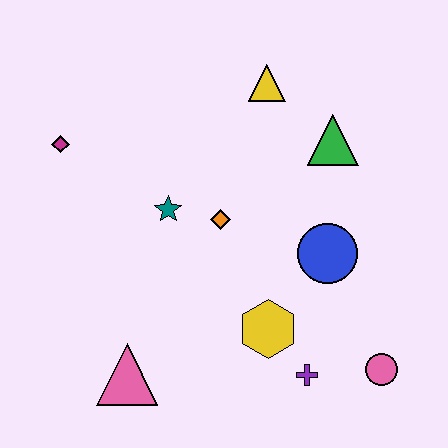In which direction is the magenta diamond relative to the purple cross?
The magenta diamond is to the left of the purple cross.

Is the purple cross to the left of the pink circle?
Yes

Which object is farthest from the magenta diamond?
The pink circle is farthest from the magenta diamond.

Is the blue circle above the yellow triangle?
No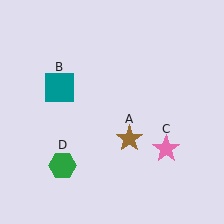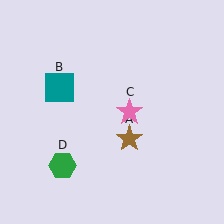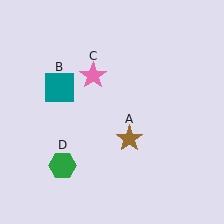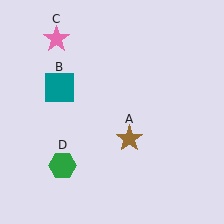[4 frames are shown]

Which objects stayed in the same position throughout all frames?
Brown star (object A) and teal square (object B) and green hexagon (object D) remained stationary.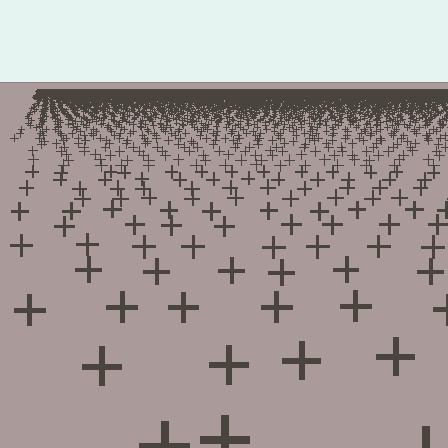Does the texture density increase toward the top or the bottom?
Density increases toward the top.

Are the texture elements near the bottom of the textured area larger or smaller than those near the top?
Larger. Near the bottom, elements are closer to the viewer and appear at a bigger on-screen size.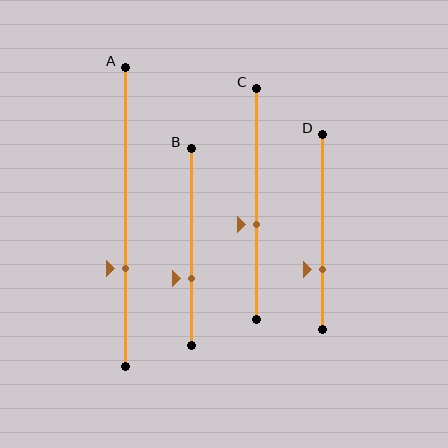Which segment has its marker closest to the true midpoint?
Segment C has its marker closest to the true midpoint.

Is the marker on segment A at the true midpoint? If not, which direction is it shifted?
No, the marker on segment A is shifted downward by about 17% of the segment length.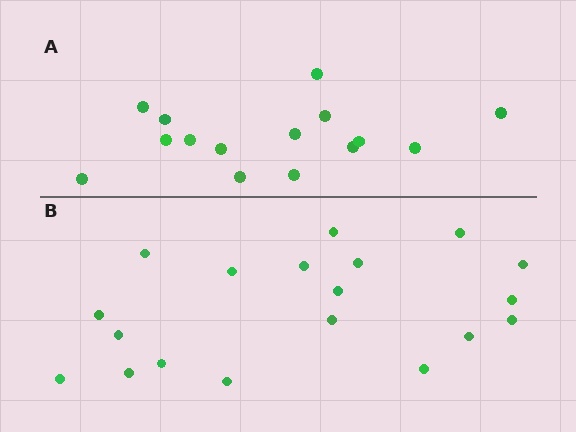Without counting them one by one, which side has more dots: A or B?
Region B (the bottom region) has more dots.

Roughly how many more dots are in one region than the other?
Region B has about 4 more dots than region A.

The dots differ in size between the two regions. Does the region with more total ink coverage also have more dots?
No. Region A has more total ink coverage because its dots are larger, but region B actually contains more individual dots. Total area can be misleading — the number of items is what matters here.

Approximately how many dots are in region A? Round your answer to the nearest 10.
About 20 dots. (The exact count is 15, which rounds to 20.)